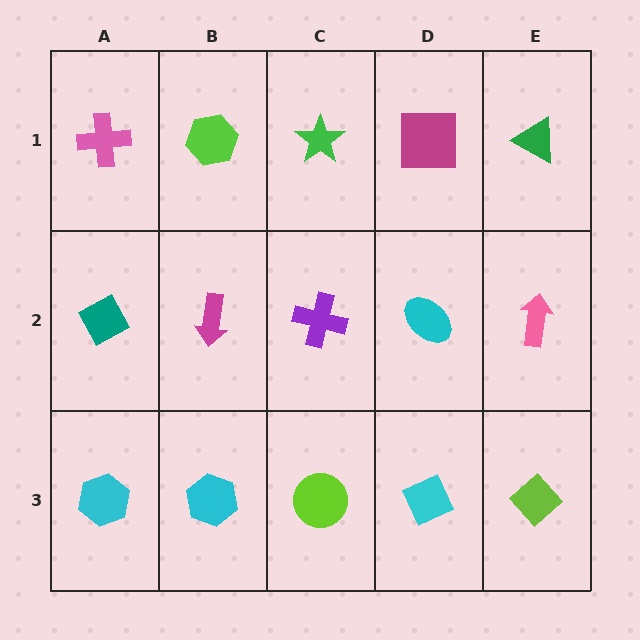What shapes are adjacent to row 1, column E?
A pink arrow (row 2, column E), a magenta square (row 1, column D).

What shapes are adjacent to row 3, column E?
A pink arrow (row 2, column E), a cyan diamond (row 3, column D).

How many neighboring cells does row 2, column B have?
4.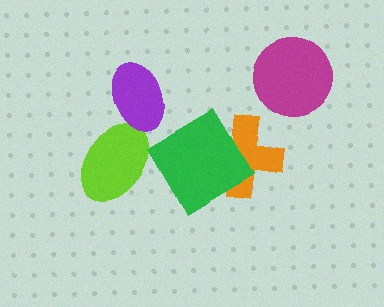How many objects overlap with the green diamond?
1 object overlaps with the green diamond.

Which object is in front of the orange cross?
The green diamond is in front of the orange cross.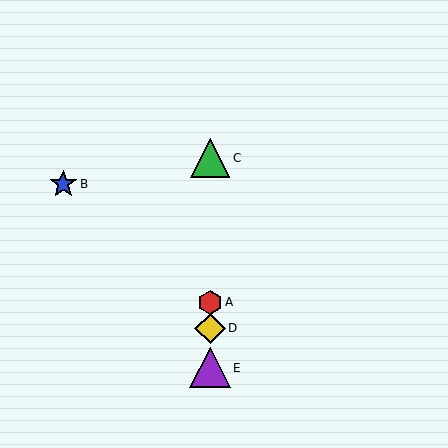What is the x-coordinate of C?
Object C is at x≈210.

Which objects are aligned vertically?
Objects A, C, D, E are aligned vertically.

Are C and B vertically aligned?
No, C is at x≈210 and B is at x≈63.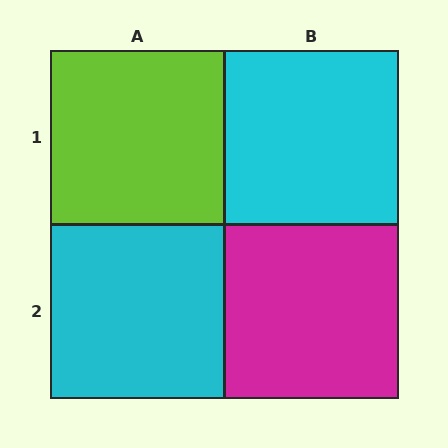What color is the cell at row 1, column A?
Lime.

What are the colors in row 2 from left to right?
Cyan, magenta.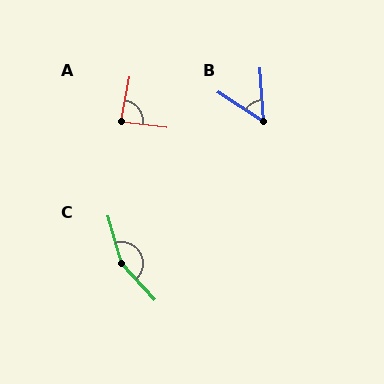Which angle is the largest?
C, at approximately 153 degrees.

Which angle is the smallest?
B, at approximately 53 degrees.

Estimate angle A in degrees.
Approximately 86 degrees.